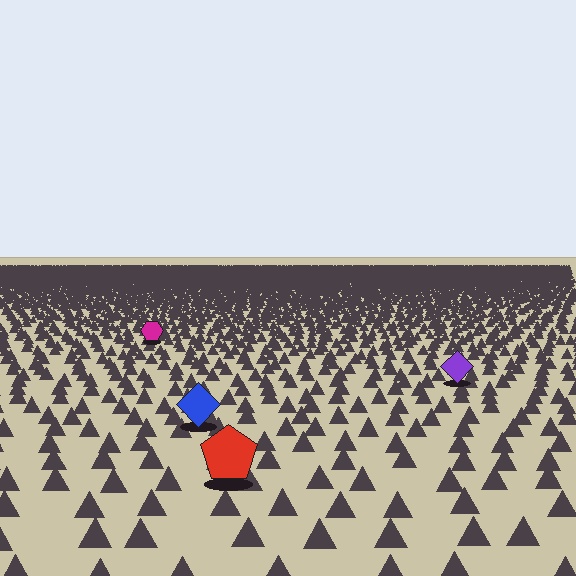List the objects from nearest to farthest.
From nearest to farthest: the red pentagon, the blue diamond, the purple diamond, the magenta hexagon.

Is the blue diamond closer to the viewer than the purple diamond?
Yes. The blue diamond is closer — you can tell from the texture gradient: the ground texture is coarser near it.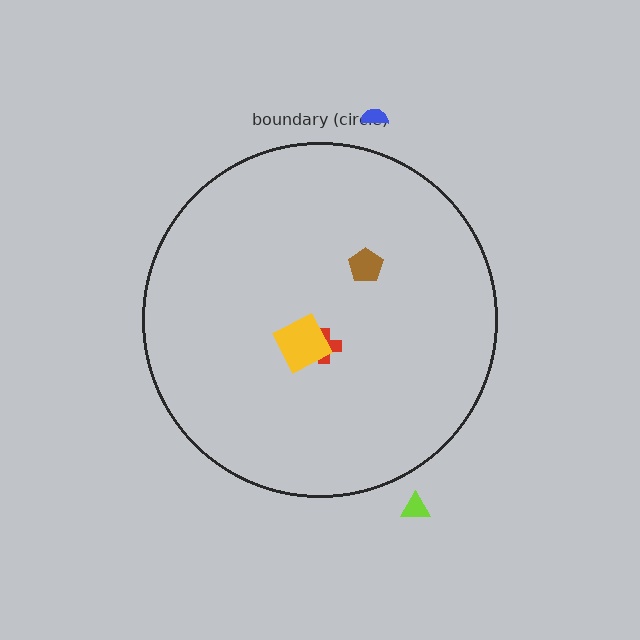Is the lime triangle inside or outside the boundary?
Outside.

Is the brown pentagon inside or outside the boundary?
Inside.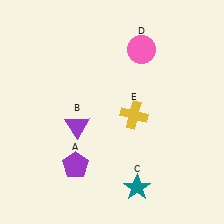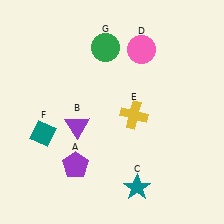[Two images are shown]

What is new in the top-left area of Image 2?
A green circle (G) was added in the top-left area of Image 2.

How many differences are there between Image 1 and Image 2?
There are 2 differences between the two images.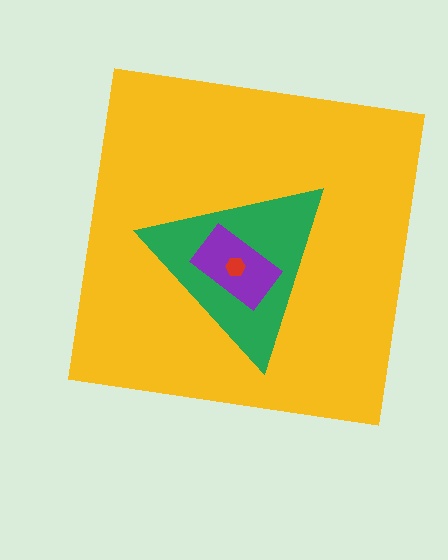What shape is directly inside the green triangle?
The purple rectangle.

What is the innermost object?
The red hexagon.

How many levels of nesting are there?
4.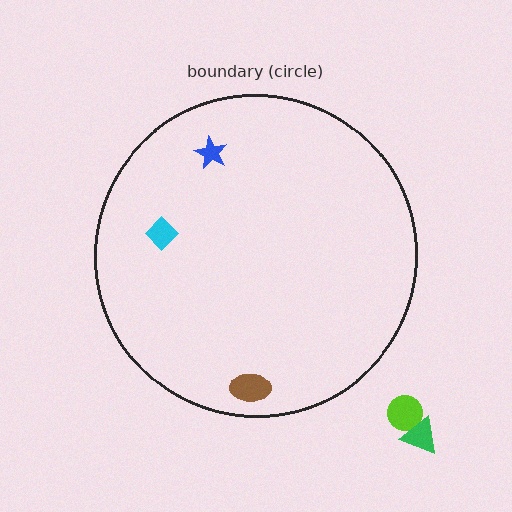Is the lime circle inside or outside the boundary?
Outside.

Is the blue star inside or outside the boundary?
Inside.